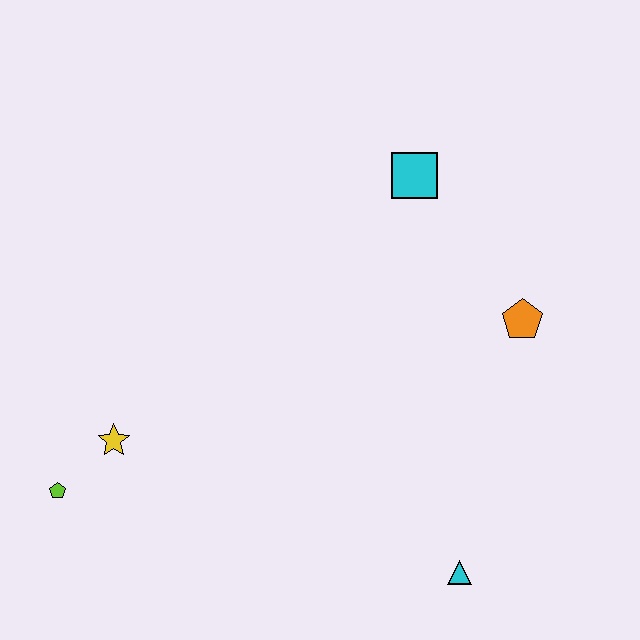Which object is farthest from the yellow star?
The orange pentagon is farthest from the yellow star.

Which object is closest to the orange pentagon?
The cyan square is closest to the orange pentagon.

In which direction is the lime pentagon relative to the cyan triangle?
The lime pentagon is to the left of the cyan triangle.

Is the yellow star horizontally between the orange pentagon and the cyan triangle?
No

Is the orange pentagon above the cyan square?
No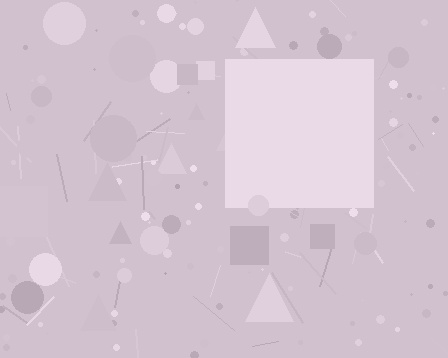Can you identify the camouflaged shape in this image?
The camouflaged shape is a square.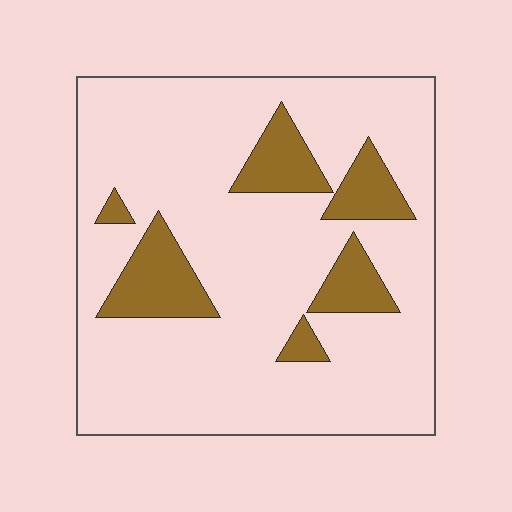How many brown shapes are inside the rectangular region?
6.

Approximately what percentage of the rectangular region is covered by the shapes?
Approximately 15%.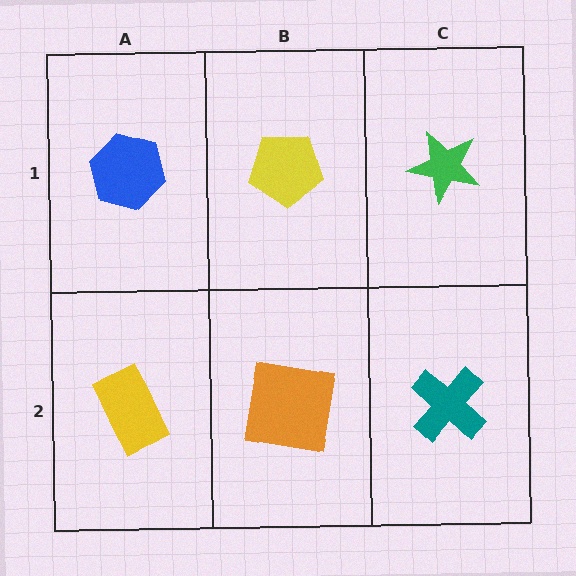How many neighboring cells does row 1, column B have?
3.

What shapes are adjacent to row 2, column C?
A green star (row 1, column C), an orange square (row 2, column B).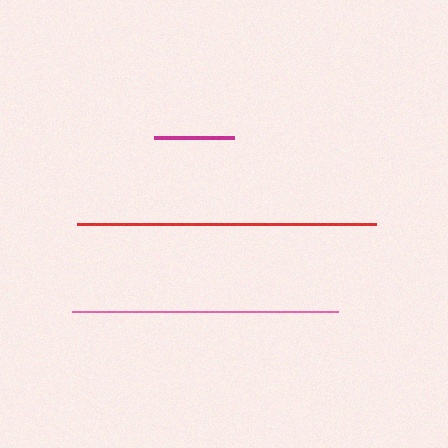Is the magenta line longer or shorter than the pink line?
The pink line is longer than the magenta line.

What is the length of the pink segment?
The pink segment is approximately 265 pixels long.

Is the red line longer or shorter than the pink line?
The red line is longer than the pink line.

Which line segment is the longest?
The red line is the longest at approximately 299 pixels.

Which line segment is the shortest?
The magenta line is the shortest at approximately 80 pixels.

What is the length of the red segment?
The red segment is approximately 299 pixels long.